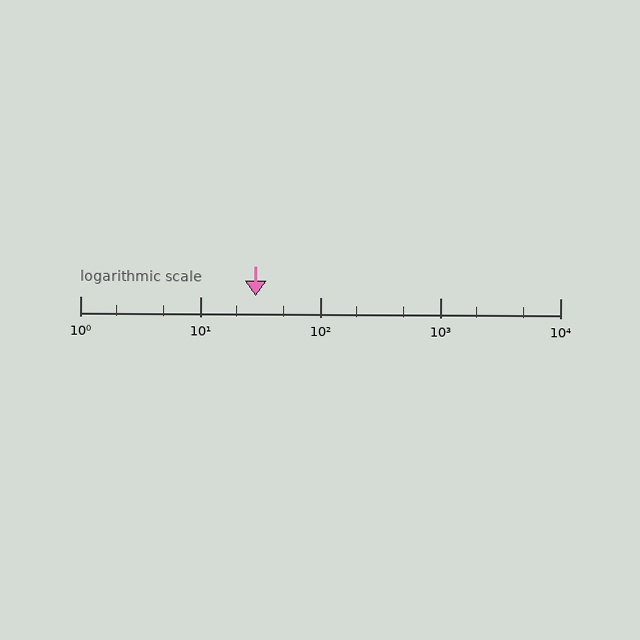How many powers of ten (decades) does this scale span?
The scale spans 4 decades, from 1 to 10000.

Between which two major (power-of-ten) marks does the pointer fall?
The pointer is between 10 and 100.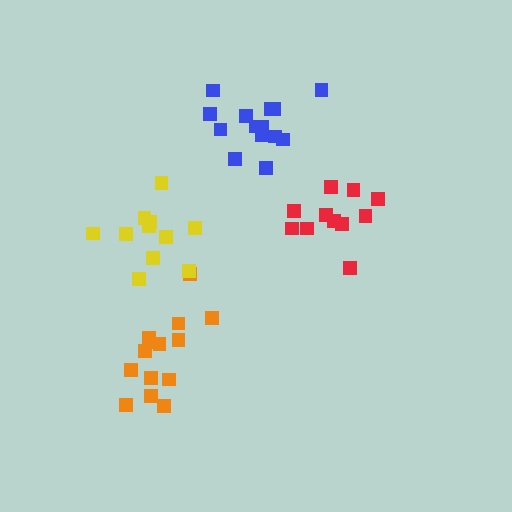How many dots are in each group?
Group 1: 14 dots, Group 2: 11 dots, Group 3: 11 dots, Group 4: 14 dots (50 total).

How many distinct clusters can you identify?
There are 4 distinct clusters.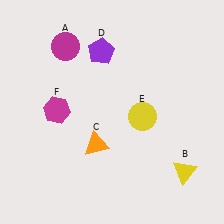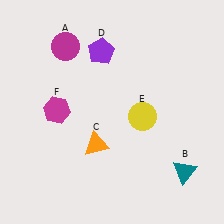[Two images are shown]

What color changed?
The triangle (B) changed from yellow in Image 1 to teal in Image 2.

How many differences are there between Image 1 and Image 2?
There is 1 difference between the two images.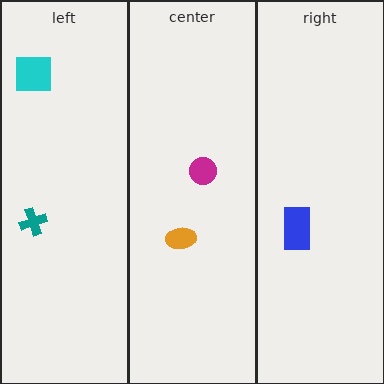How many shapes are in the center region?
2.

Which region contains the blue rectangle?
The right region.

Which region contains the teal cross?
The left region.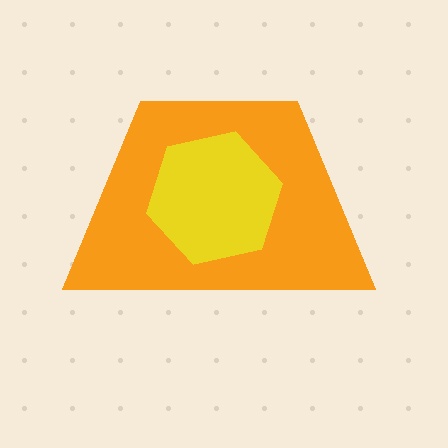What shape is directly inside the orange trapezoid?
The yellow hexagon.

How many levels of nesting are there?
2.